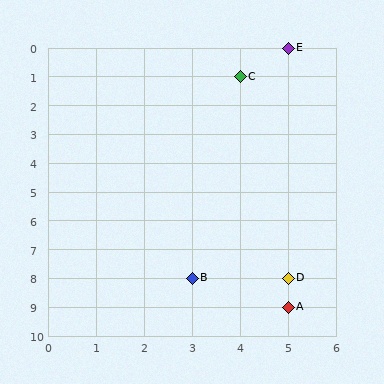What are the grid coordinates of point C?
Point C is at grid coordinates (4, 1).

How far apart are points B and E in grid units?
Points B and E are 2 columns and 8 rows apart (about 8.2 grid units diagonally).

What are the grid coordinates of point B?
Point B is at grid coordinates (3, 8).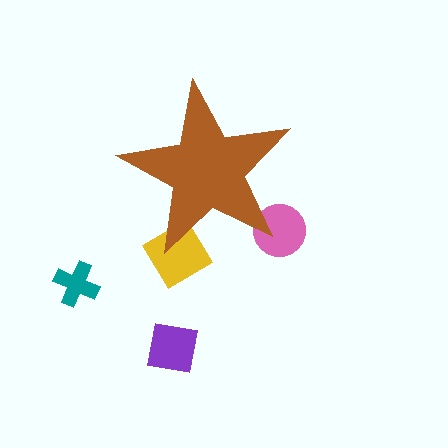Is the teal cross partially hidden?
No, the teal cross is fully visible.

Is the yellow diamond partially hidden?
Yes, the yellow diamond is partially hidden behind the brown star.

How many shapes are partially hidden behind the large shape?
2 shapes are partially hidden.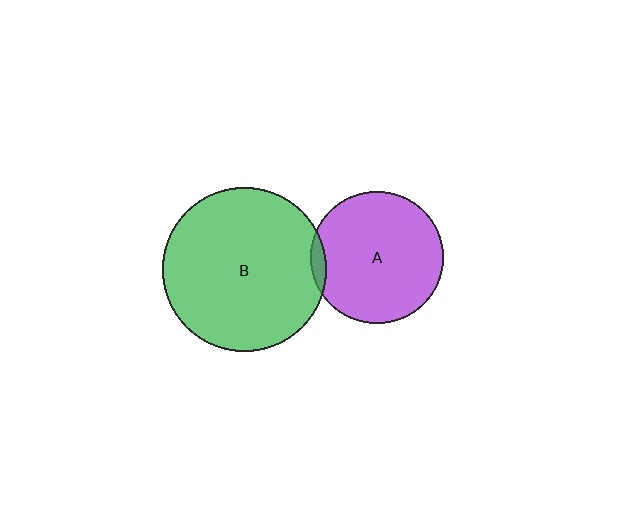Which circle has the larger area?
Circle B (green).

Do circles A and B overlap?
Yes.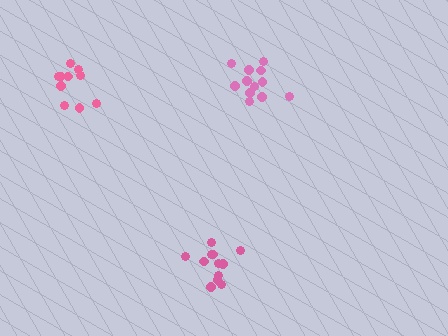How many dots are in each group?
Group 1: 10 dots, Group 2: 12 dots, Group 3: 13 dots (35 total).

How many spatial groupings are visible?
There are 3 spatial groupings.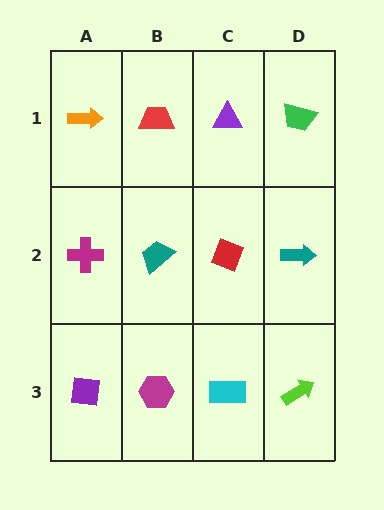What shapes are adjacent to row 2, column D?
A green trapezoid (row 1, column D), a lime arrow (row 3, column D), a red diamond (row 2, column C).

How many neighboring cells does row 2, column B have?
4.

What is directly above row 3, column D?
A teal arrow.